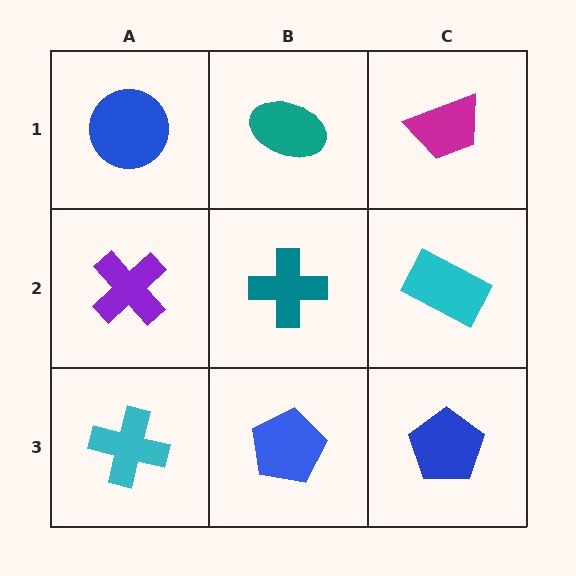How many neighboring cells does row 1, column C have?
2.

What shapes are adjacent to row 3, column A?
A purple cross (row 2, column A), a blue pentagon (row 3, column B).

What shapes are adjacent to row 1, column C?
A cyan rectangle (row 2, column C), a teal ellipse (row 1, column B).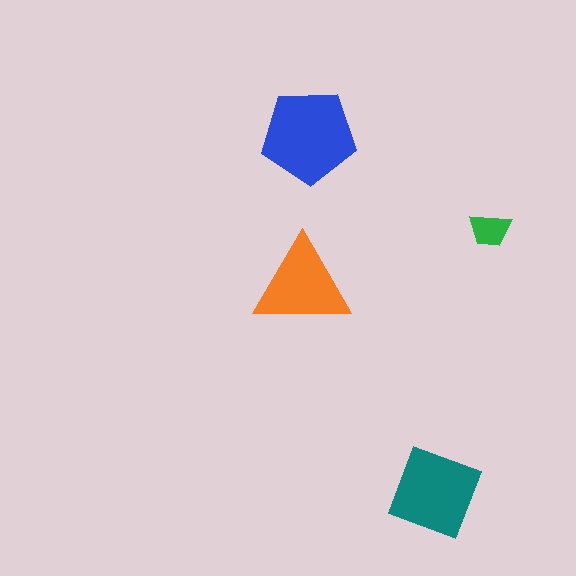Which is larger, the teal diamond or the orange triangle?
The teal diamond.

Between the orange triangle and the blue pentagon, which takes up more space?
The blue pentagon.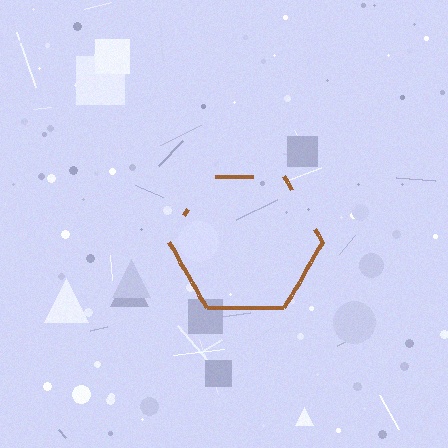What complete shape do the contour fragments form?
The contour fragments form a hexagon.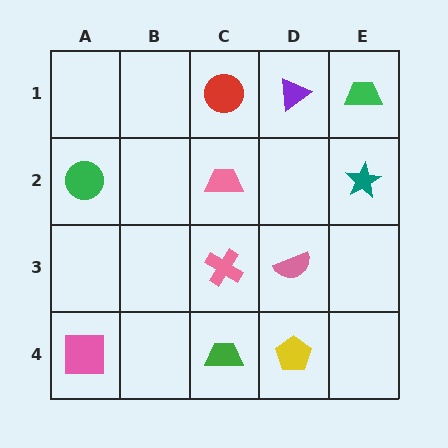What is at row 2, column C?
A pink trapezoid.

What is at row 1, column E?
A green trapezoid.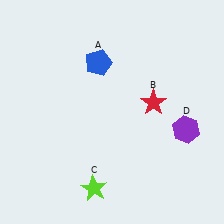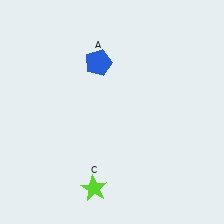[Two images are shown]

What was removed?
The purple hexagon (D), the red star (B) were removed in Image 2.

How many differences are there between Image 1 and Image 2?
There are 2 differences between the two images.